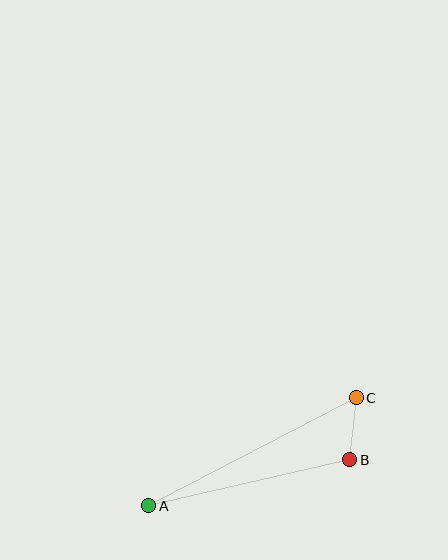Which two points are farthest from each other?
Points A and C are farthest from each other.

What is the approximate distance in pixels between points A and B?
The distance between A and B is approximately 206 pixels.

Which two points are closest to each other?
Points B and C are closest to each other.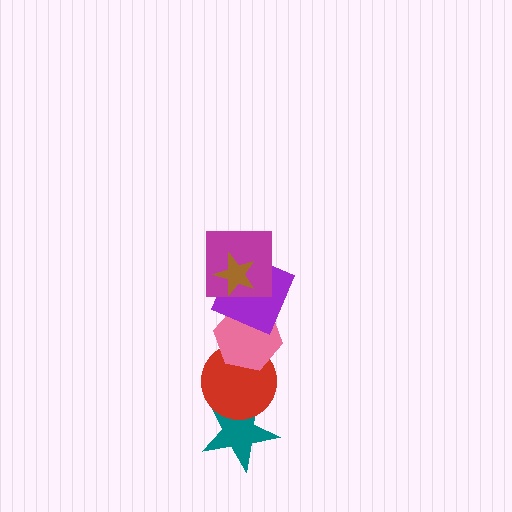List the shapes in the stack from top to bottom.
From top to bottom: the brown star, the magenta square, the purple square, the pink hexagon, the red circle, the teal star.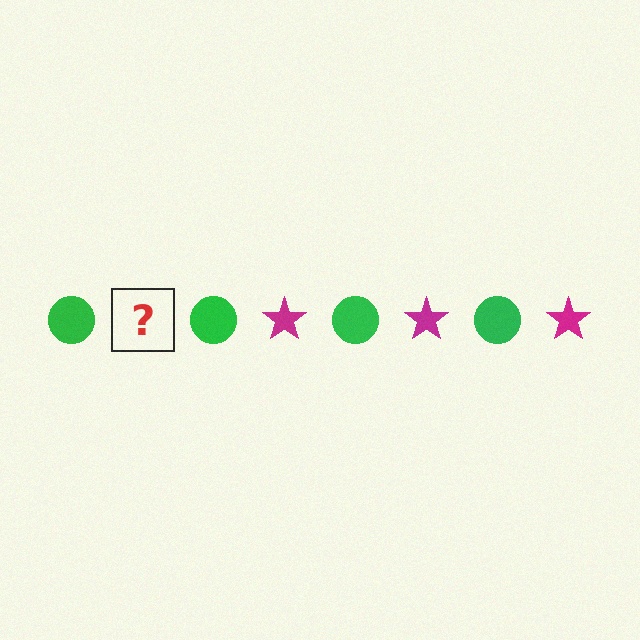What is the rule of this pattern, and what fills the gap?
The rule is that the pattern alternates between green circle and magenta star. The gap should be filled with a magenta star.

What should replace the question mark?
The question mark should be replaced with a magenta star.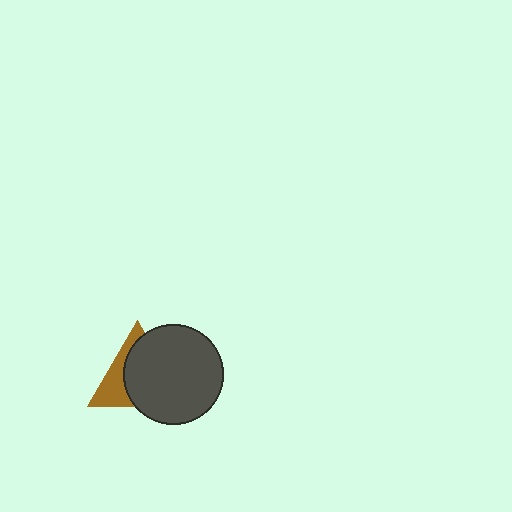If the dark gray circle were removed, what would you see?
You would see the complete brown triangle.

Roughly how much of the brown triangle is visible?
A small part of it is visible (roughly 36%).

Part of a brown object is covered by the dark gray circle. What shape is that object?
It is a triangle.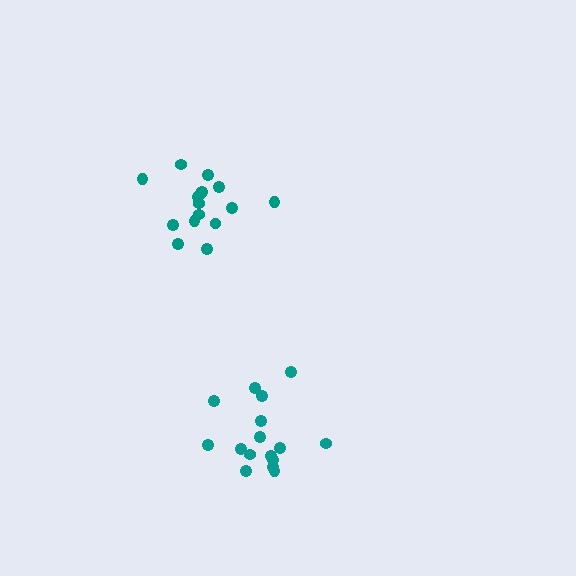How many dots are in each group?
Group 1: 16 dots, Group 2: 16 dots (32 total).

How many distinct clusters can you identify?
There are 2 distinct clusters.